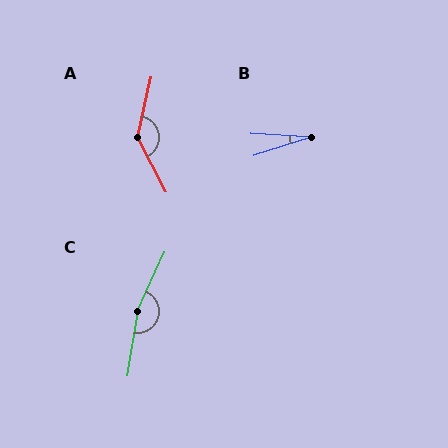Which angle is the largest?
C, at approximately 164 degrees.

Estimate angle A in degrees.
Approximately 140 degrees.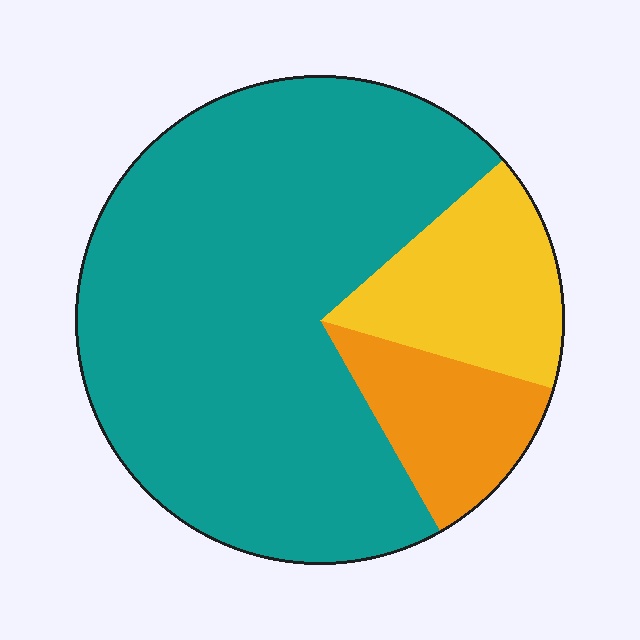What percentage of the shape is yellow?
Yellow covers 16% of the shape.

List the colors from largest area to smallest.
From largest to smallest: teal, yellow, orange.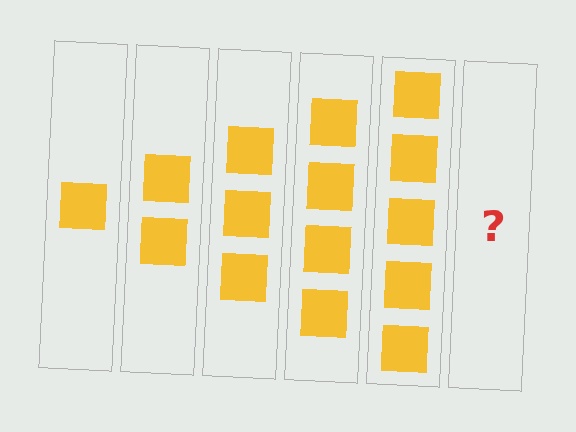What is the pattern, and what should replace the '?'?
The pattern is that each step adds one more square. The '?' should be 6 squares.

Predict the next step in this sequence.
The next step is 6 squares.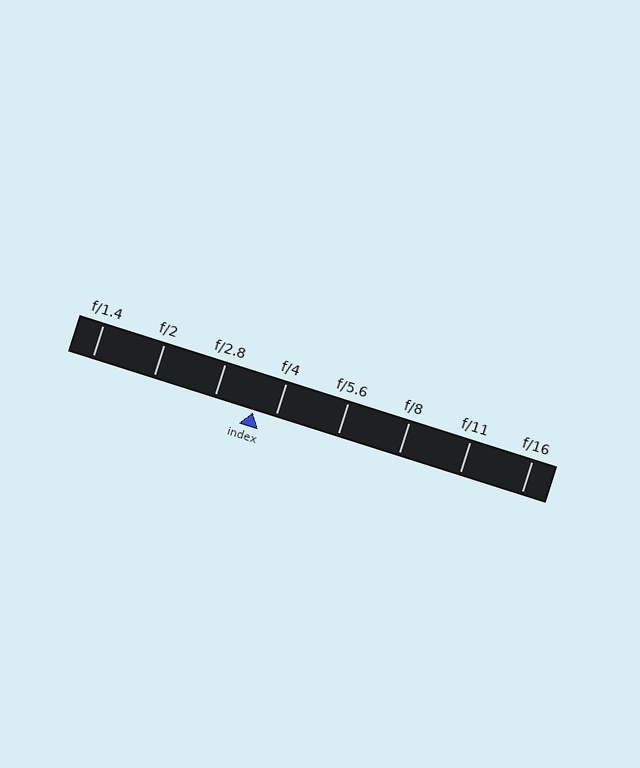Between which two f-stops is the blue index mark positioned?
The index mark is between f/2.8 and f/4.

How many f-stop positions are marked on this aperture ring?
There are 8 f-stop positions marked.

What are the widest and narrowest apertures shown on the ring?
The widest aperture shown is f/1.4 and the narrowest is f/16.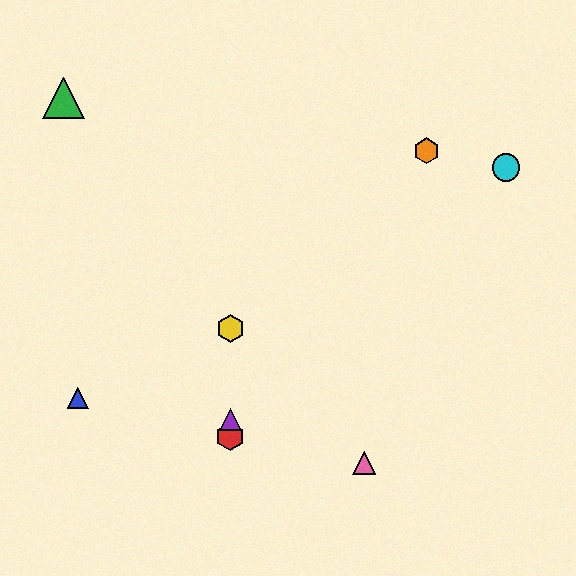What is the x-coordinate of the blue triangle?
The blue triangle is at x≈78.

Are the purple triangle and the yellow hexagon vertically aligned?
Yes, both are at x≈230.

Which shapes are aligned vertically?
The red hexagon, the yellow hexagon, the purple triangle are aligned vertically.